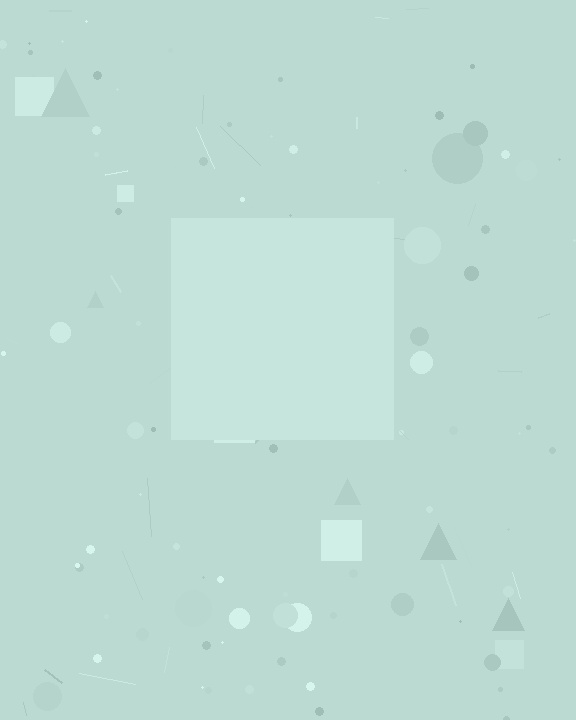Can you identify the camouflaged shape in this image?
The camouflaged shape is a square.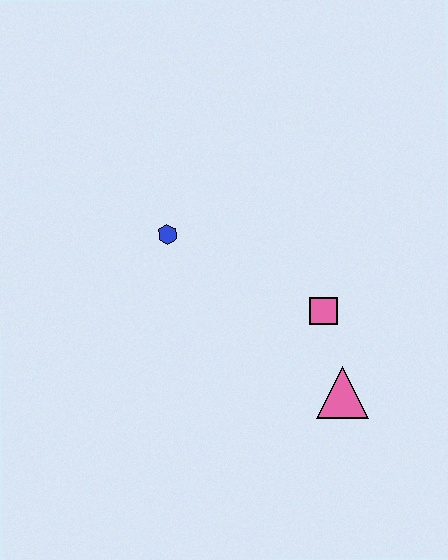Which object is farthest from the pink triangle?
The blue hexagon is farthest from the pink triangle.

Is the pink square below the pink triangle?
No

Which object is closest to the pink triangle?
The pink square is closest to the pink triangle.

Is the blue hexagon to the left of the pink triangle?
Yes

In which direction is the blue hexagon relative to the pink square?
The blue hexagon is to the left of the pink square.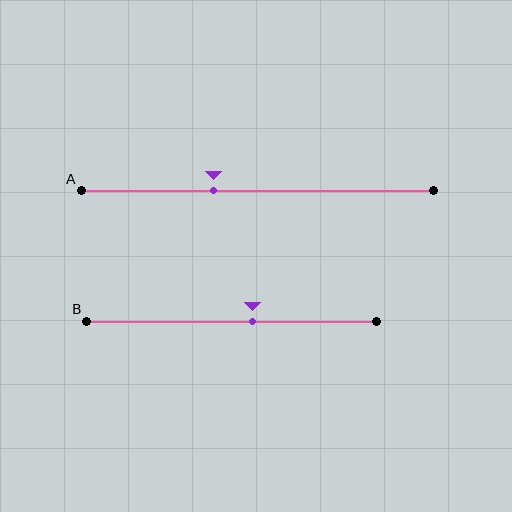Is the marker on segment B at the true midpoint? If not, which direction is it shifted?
No, the marker on segment B is shifted to the right by about 7% of the segment length.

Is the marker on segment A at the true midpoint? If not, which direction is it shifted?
No, the marker on segment A is shifted to the left by about 13% of the segment length.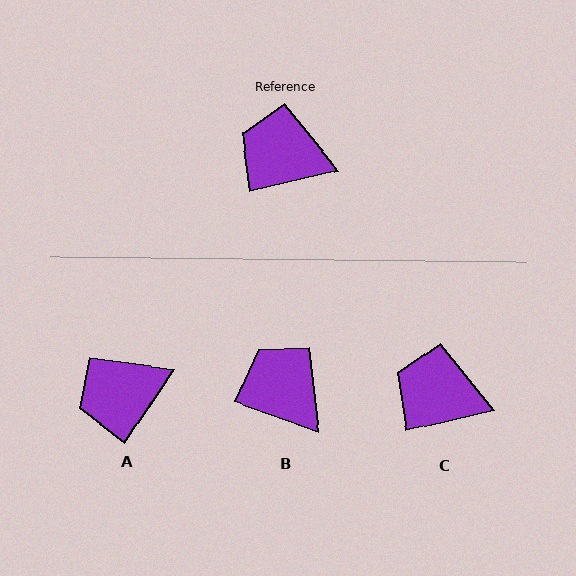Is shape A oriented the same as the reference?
No, it is off by about 44 degrees.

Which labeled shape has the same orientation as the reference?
C.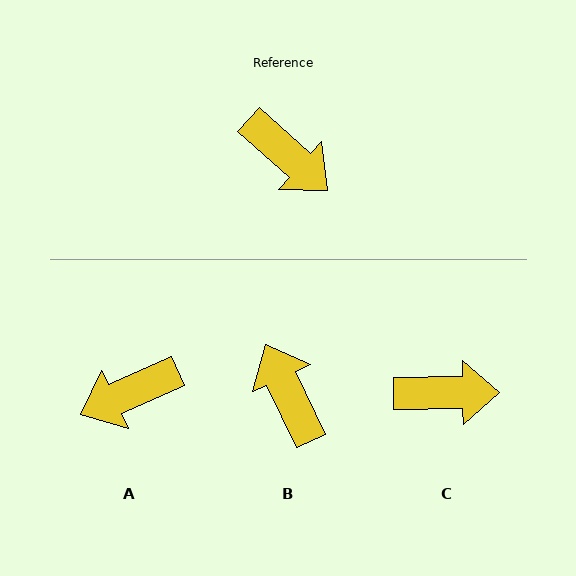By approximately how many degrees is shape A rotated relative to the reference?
Approximately 114 degrees clockwise.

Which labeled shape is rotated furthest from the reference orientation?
B, about 157 degrees away.